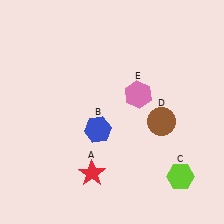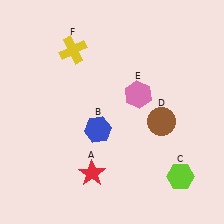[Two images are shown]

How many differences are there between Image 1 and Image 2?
There is 1 difference between the two images.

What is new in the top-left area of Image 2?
A yellow cross (F) was added in the top-left area of Image 2.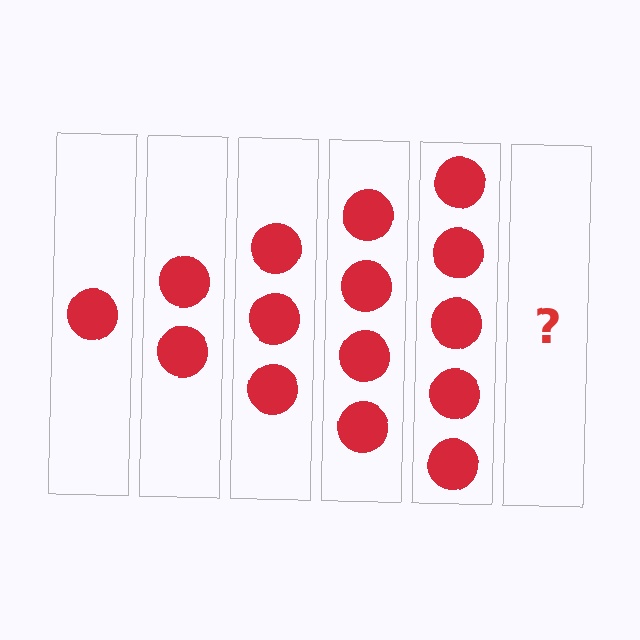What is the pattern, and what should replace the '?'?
The pattern is that each step adds one more circle. The '?' should be 6 circles.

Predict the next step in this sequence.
The next step is 6 circles.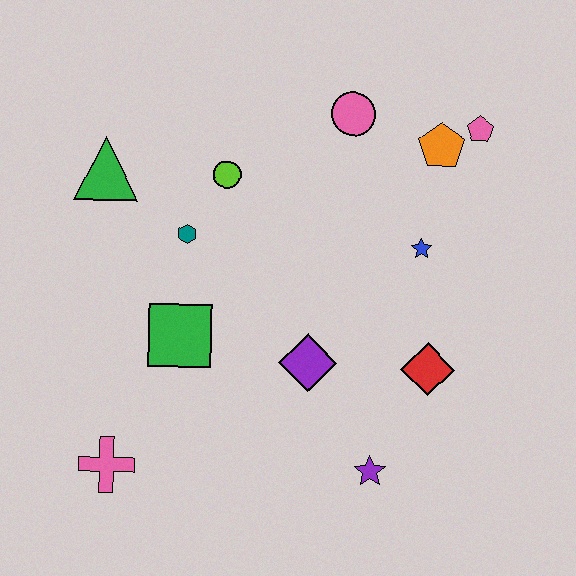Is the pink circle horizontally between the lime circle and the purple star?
Yes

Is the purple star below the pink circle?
Yes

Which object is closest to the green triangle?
The teal hexagon is closest to the green triangle.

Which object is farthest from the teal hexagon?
The pink pentagon is farthest from the teal hexagon.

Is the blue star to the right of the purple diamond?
Yes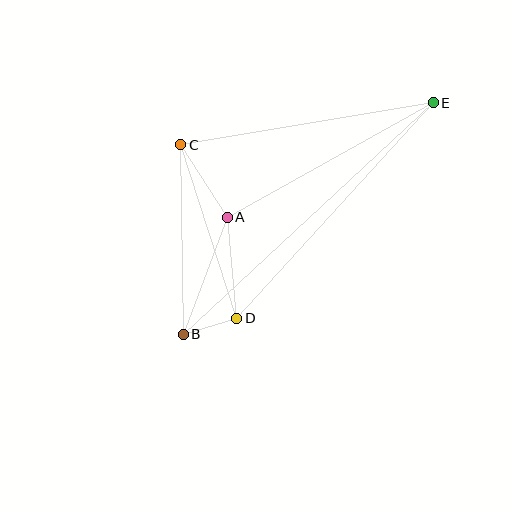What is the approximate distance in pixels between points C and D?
The distance between C and D is approximately 182 pixels.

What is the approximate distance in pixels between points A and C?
The distance between A and C is approximately 86 pixels.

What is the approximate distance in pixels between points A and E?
The distance between A and E is approximately 236 pixels.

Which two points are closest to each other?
Points B and D are closest to each other.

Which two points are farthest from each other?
Points B and E are farthest from each other.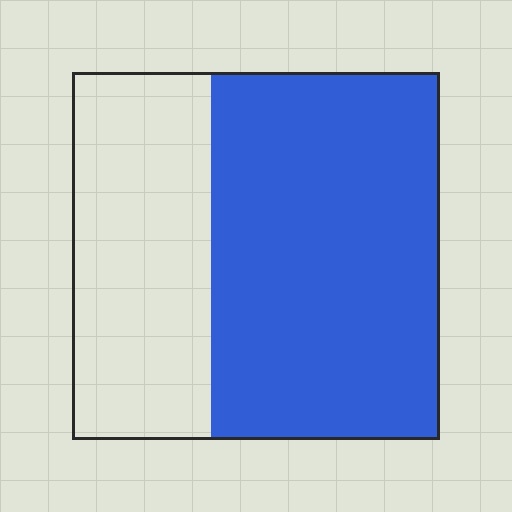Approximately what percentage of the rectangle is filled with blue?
Approximately 60%.